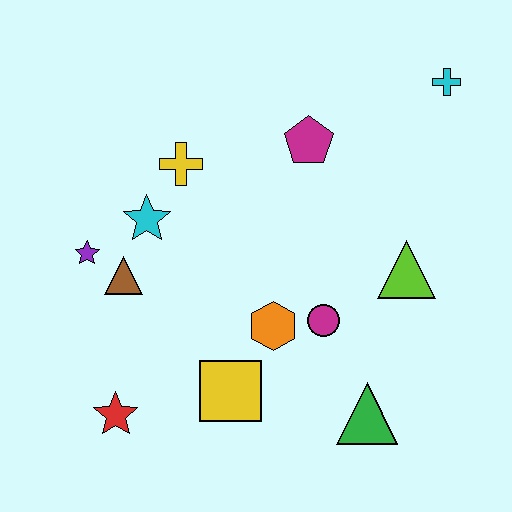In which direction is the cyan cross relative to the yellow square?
The cyan cross is above the yellow square.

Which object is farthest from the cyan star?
The cyan cross is farthest from the cyan star.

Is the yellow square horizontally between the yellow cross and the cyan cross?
Yes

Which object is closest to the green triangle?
The magenta circle is closest to the green triangle.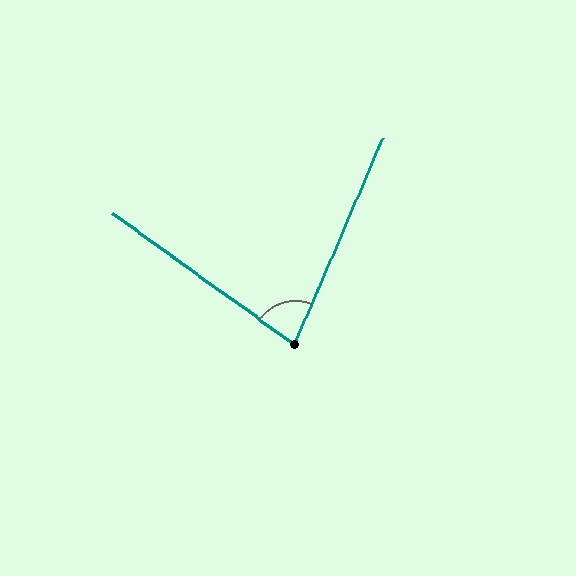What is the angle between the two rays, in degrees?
Approximately 77 degrees.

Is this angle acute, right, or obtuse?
It is acute.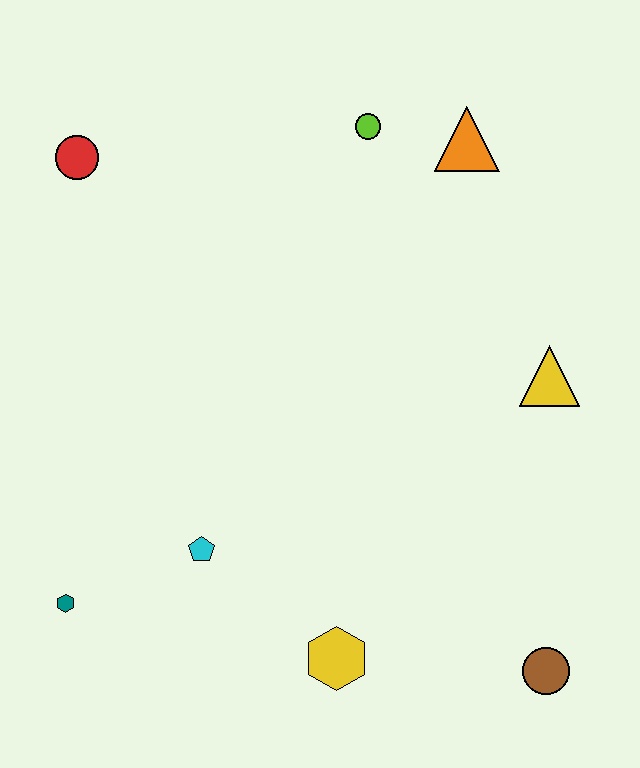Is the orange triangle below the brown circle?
No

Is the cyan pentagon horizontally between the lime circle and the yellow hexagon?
No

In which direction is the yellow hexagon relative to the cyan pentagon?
The yellow hexagon is to the right of the cyan pentagon.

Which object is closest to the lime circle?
The orange triangle is closest to the lime circle.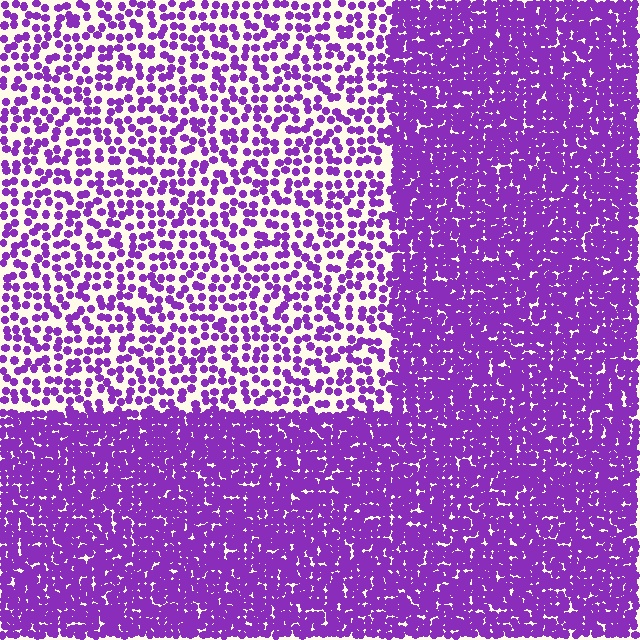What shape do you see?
I see a rectangle.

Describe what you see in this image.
The image contains small purple elements arranged at two different densities. A rectangle-shaped region is visible where the elements are less densely packed than the surrounding area.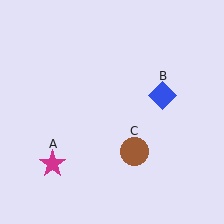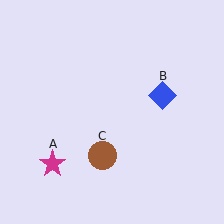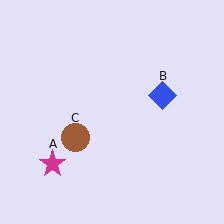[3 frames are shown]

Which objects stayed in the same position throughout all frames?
Magenta star (object A) and blue diamond (object B) remained stationary.